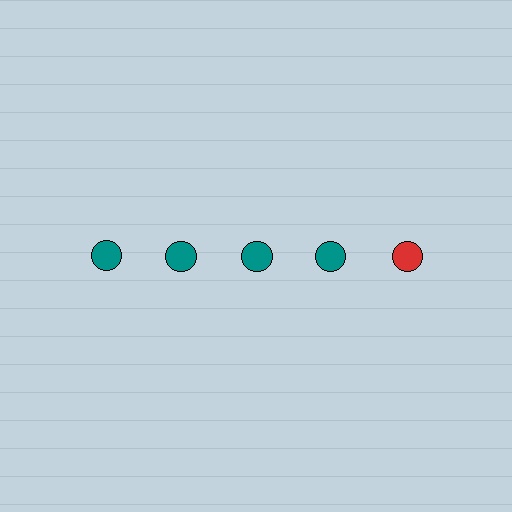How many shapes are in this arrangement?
There are 5 shapes arranged in a grid pattern.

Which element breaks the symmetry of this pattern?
The red circle in the top row, rightmost column breaks the symmetry. All other shapes are teal circles.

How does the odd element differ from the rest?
It has a different color: red instead of teal.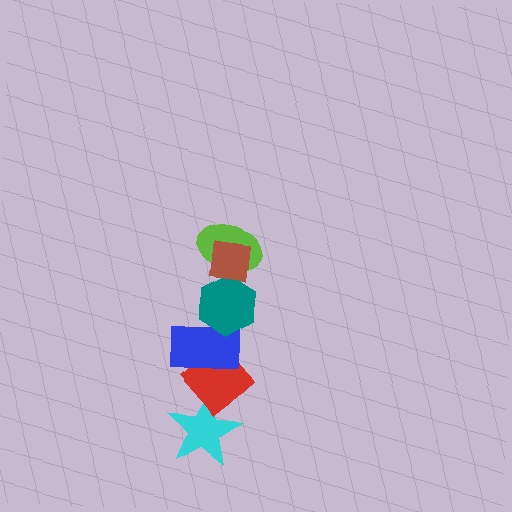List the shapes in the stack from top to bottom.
From top to bottom: the brown square, the lime ellipse, the teal hexagon, the blue rectangle, the red diamond, the cyan star.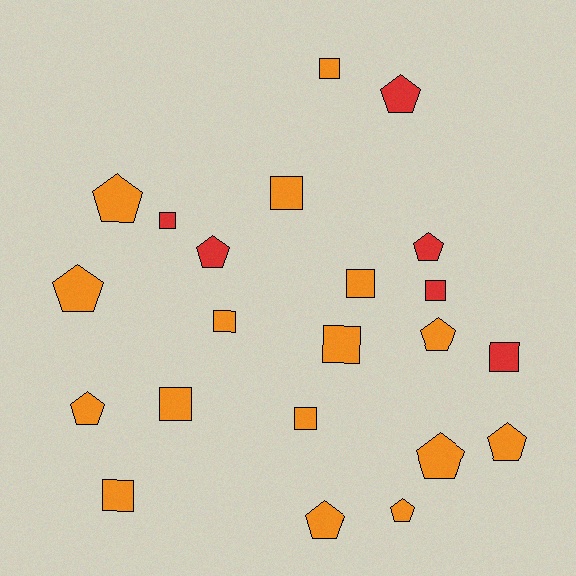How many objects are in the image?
There are 22 objects.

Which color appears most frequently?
Orange, with 16 objects.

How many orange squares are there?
There are 8 orange squares.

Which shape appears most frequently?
Pentagon, with 11 objects.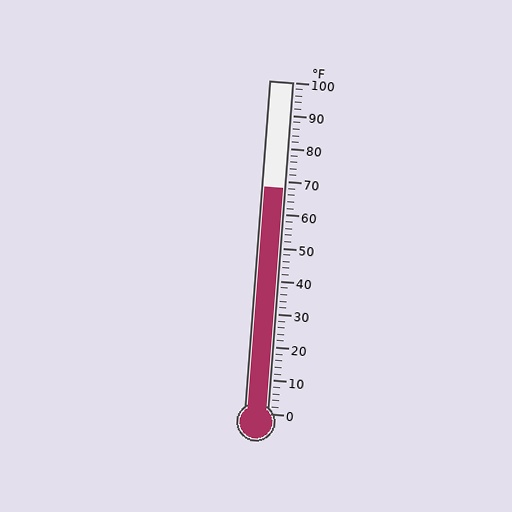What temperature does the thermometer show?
The thermometer shows approximately 68°F.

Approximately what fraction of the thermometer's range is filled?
The thermometer is filled to approximately 70% of its range.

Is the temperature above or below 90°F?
The temperature is below 90°F.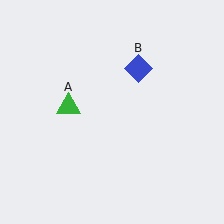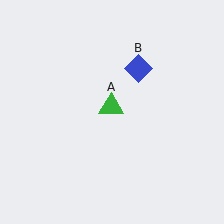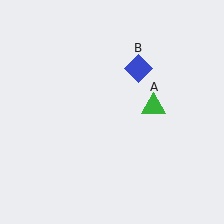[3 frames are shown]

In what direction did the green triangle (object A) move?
The green triangle (object A) moved right.